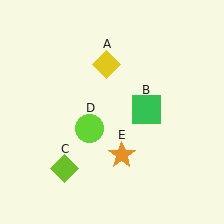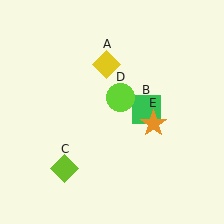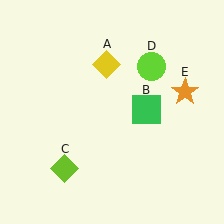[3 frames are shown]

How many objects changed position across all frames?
2 objects changed position: lime circle (object D), orange star (object E).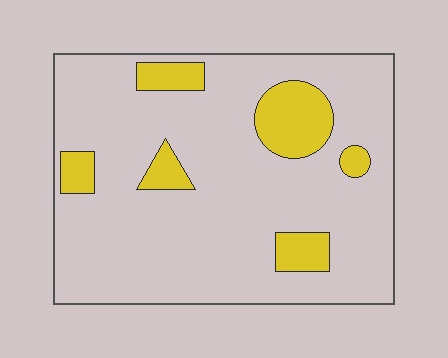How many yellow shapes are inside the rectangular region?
6.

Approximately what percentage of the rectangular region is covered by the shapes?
Approximately 15%.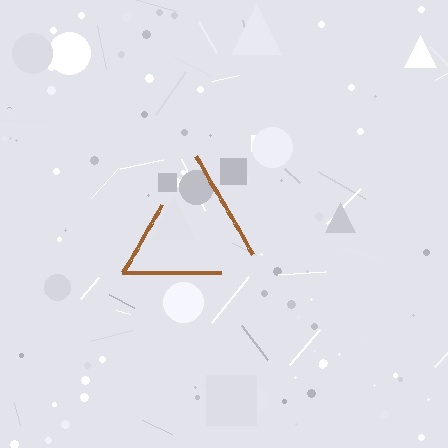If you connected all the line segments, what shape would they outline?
They would outline a triangle.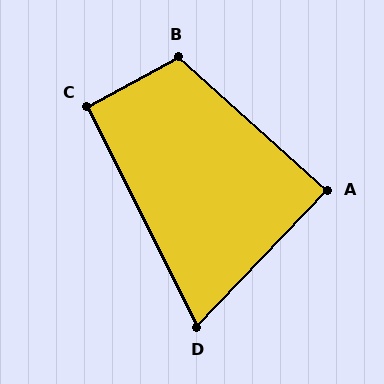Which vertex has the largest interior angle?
B, at approximately 110 degrees.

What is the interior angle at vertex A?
Approximately 88 degrees (approximately right).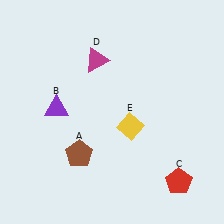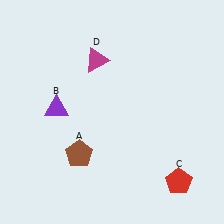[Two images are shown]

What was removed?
The yellow diamond (E) was removed in Image 2.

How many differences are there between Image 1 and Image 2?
There is 1 difference between the two images.